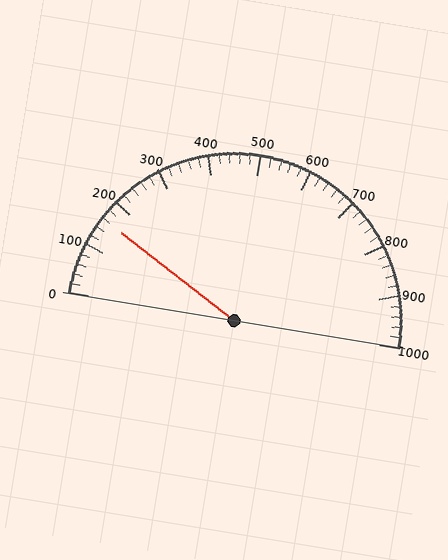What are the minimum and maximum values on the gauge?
The gauge ranges from 0 to 1000.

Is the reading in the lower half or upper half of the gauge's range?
The reading is in the lower half of the range (0 to 1000).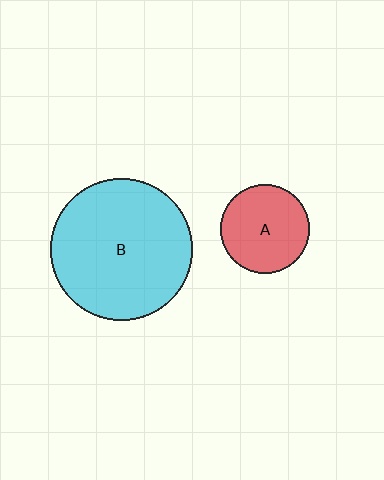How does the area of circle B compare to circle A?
Approximately 2.6 times.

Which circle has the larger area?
Circle B (cyan).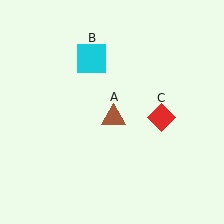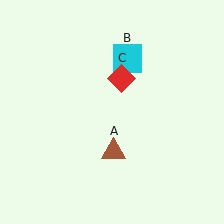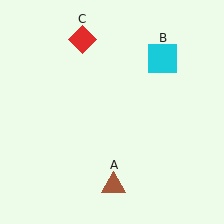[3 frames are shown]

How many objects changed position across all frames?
3 objects changed position: brown triangle (object A), cyan square (object B), red diamond (object C).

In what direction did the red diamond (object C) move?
The red diamond (object C) moved up and to the left.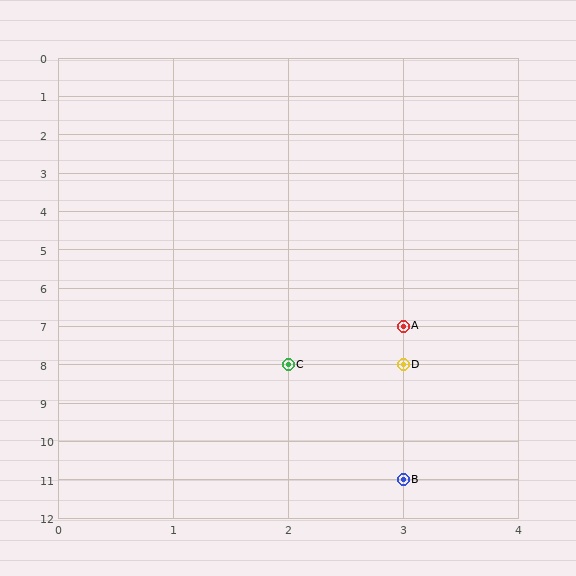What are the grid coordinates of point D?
Point D is at grid coordinates (3, 8).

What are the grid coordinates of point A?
Point A is at grid coordinates (3, 7).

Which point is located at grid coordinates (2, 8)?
Point C is at (2, 8).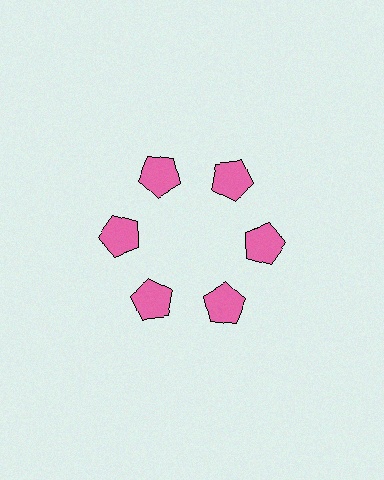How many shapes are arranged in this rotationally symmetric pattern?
There are 6 shapes, arranged in 6 groups of 1.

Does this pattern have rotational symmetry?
Yes, this pattern has 6-fold rotational symmetry. It looks the same after rotating 60 degrees around the center.